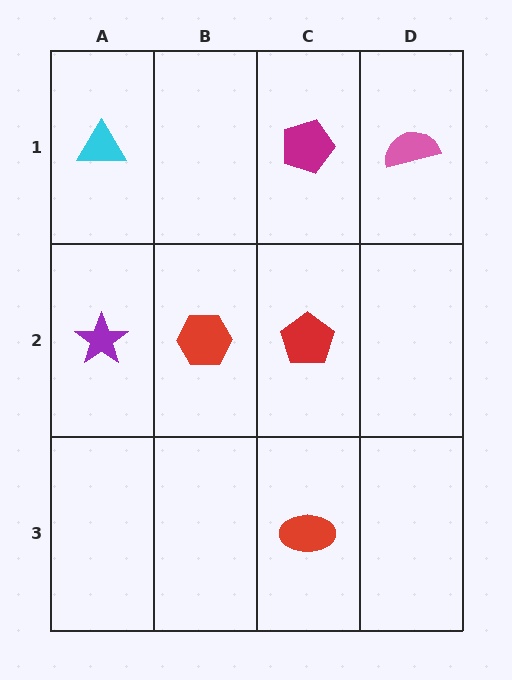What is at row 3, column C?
A red ellipse.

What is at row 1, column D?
A pink semicircle.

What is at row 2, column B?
A red hexagon.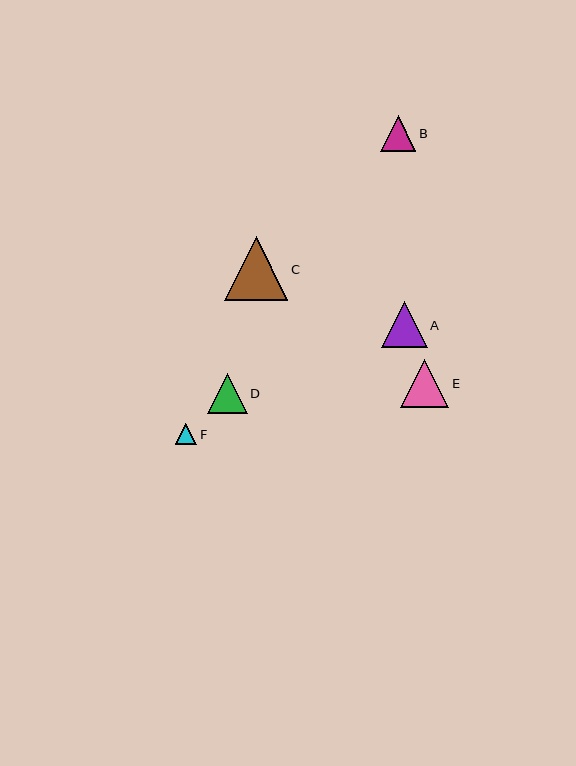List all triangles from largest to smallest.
From largest to smallest: C, E, A, D, B, F.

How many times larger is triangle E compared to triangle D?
Triangle E is approximately 1.2 times the size of triangle D.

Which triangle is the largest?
Triangle C is the largest with a size of approximately 63 pixels.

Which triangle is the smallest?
Triangle F is the smallest with a size of approximately 22 pixels.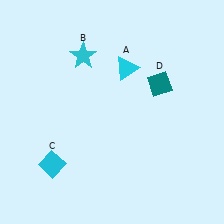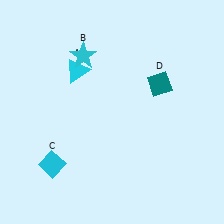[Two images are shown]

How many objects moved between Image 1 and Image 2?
1 object moved between the two images.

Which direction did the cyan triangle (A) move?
The cyan triangle (A) moved left.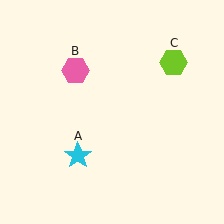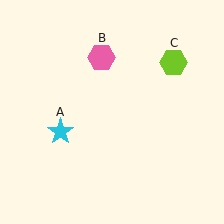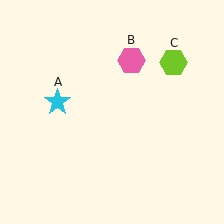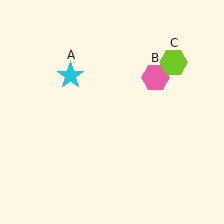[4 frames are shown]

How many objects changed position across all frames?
2 objects changed position: cyan star (object A), pink hexagon (object B).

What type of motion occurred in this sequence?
The cyan star (object A), pink hexagon (object B) rotated clockwise around the center of the scene.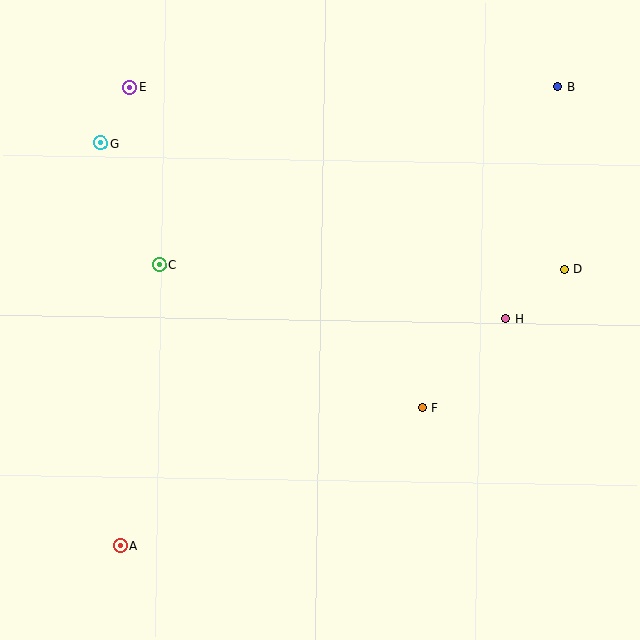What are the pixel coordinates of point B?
Point B is at (557, 86).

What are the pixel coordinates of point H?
Point H is at (506, 319).